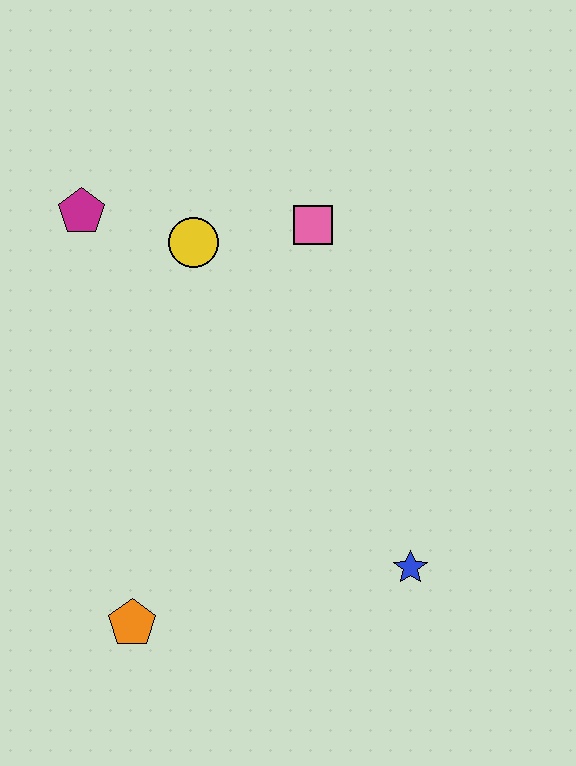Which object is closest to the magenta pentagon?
The yellow circle is closest to the magenta pentagon.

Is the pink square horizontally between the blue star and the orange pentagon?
Yes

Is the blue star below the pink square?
Yes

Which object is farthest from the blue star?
The magenta pentagon is farthest from the blue star.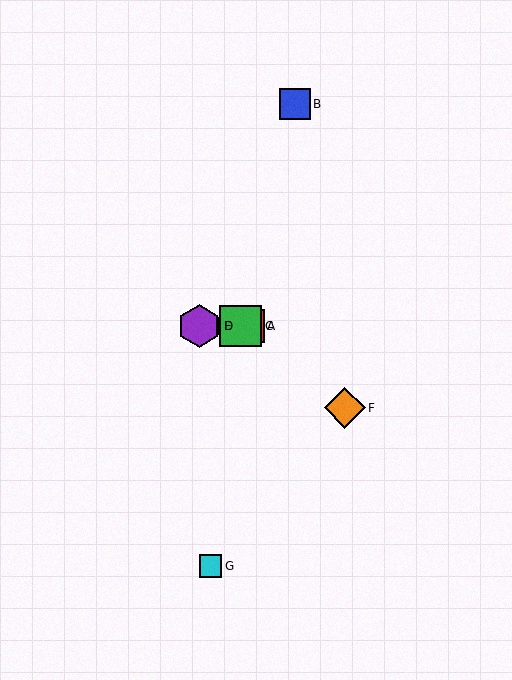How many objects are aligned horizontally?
4 objects (A, C, D, E) are aligned horizontally.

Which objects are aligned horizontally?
Objects A, C, D, E are aligned horizontally.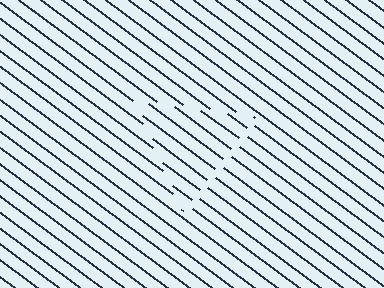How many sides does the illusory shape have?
3 sides — the line-ends trace a triangle.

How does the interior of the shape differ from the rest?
The interior of the shape contains the same grating, shifted by half a period — the contour is defined by the phase discontinuity where line-ends from the inner and outer gratings abut.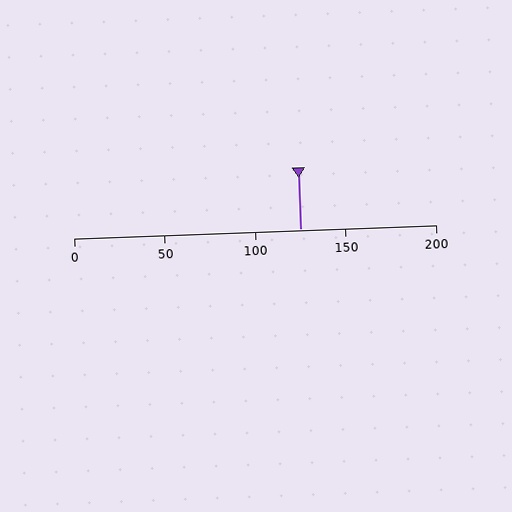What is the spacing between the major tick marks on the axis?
The major ticks are spaced 50 apart.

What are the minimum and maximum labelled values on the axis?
The axis runs from 0 to 200.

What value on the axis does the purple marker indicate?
The marker indicates approximately 125.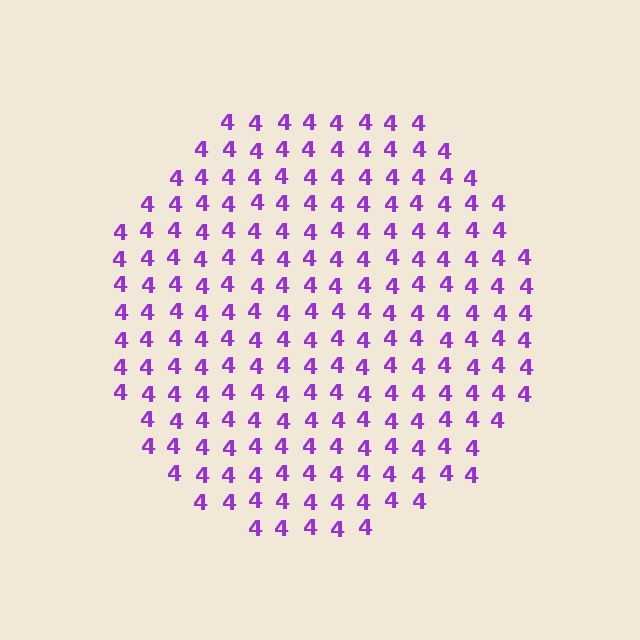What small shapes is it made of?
It is made of small digit 4's.